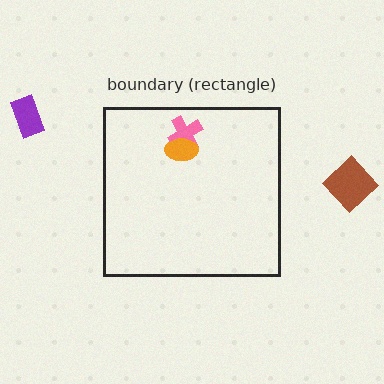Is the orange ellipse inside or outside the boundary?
Inside.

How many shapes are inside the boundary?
2 inside, 2 outside.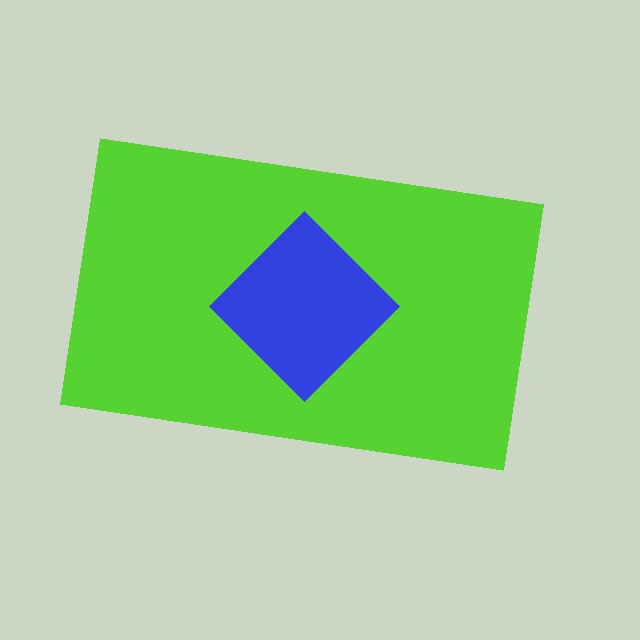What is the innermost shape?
The blue diamond.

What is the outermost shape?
The lime rectangle.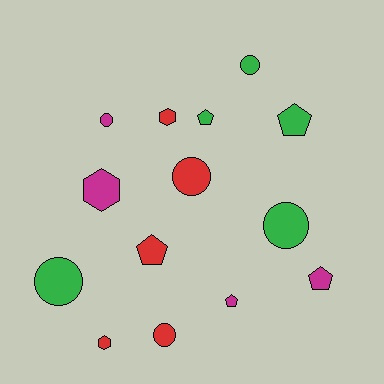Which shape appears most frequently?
Circle, with 6 objects.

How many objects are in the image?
There are 14 objects.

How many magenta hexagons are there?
There is 1 magenta hexagon.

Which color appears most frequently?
Red, with 5 objects.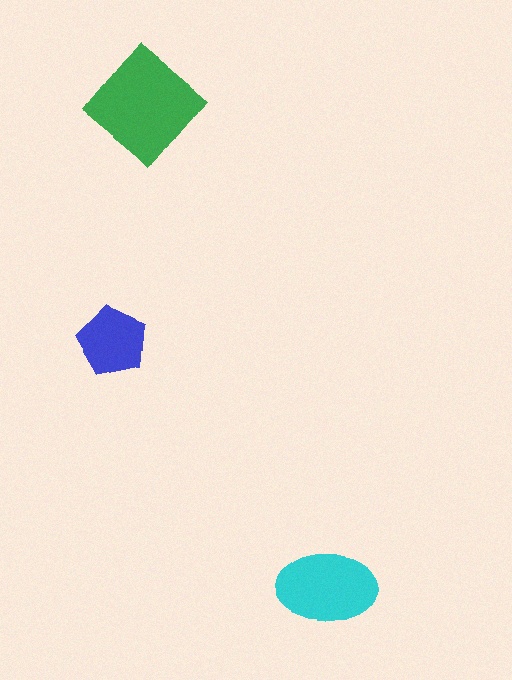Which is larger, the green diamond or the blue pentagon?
The green diamond.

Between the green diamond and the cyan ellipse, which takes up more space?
The green diamond.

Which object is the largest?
The green diamond.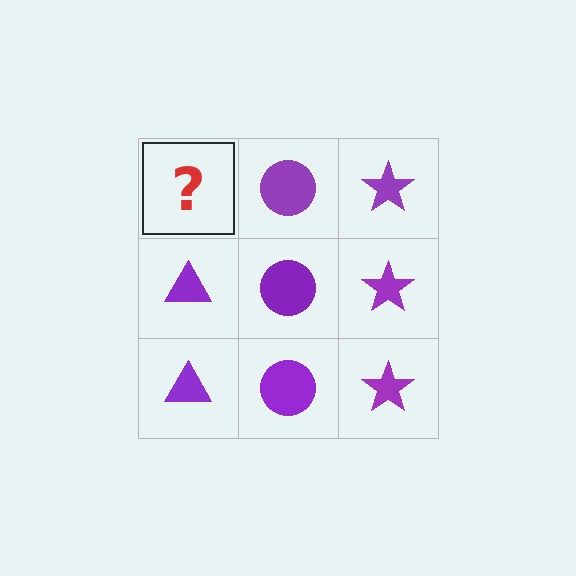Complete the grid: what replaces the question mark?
The question mark should be replaced with a purple triangle.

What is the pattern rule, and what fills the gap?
The rule is that each column has a consistent shape. The gap should be filled with a purple triangle.